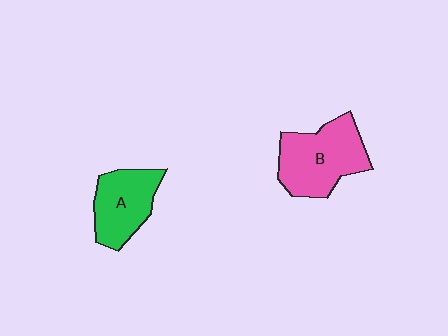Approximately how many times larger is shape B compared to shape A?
Approximately 1.3 times.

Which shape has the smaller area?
Shape A (green).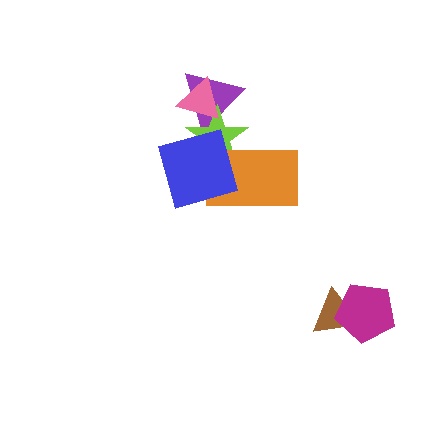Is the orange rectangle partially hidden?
Yes, it is partially covered by another shape.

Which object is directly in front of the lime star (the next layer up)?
The pink triangle is directly in front of the lime star.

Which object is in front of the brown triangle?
The magenta pentagon is in front of the brown triangle.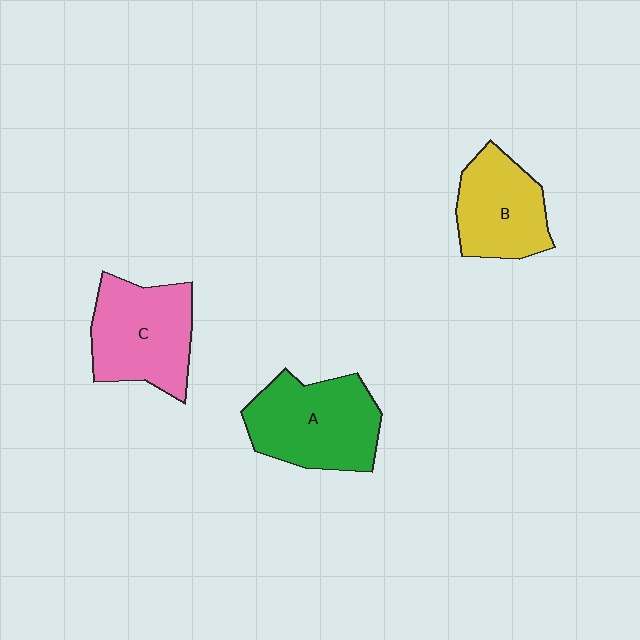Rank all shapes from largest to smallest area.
From largest to smallest: A (green), C (pink), B (yellow).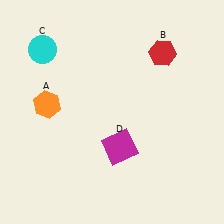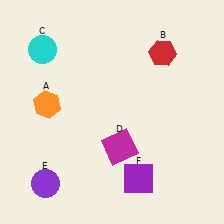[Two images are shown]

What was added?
A purple circle (E), a purple square (F) were added in Image 2.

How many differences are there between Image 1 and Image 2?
There are 2 differences between the two images.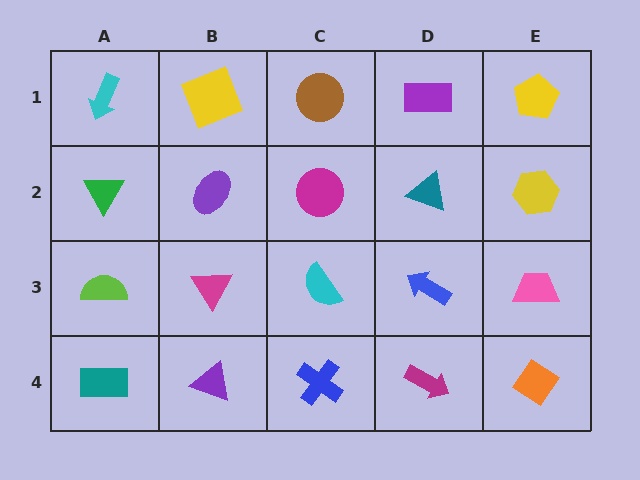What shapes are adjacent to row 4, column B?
A magenta triangle (row 3, column B), a teal rectangle (row 4, column A), a blue cross (row 4, column C).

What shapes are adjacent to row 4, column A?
A lime semicircle (row 3, column A), a purple triangle (row 4, column B).